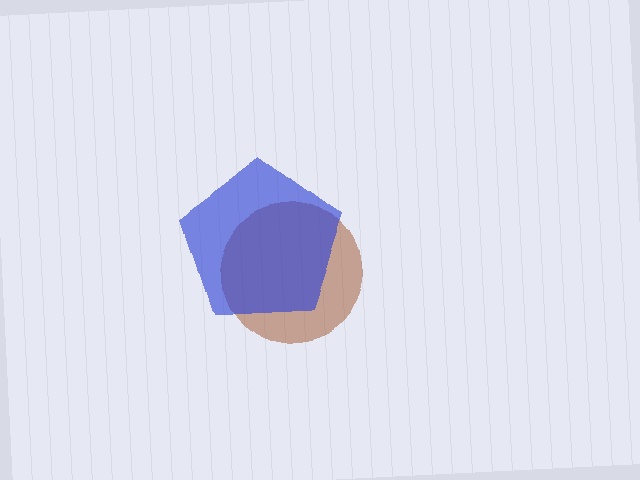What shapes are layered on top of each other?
The layered shapes are: a brown circle, a blue pentagon.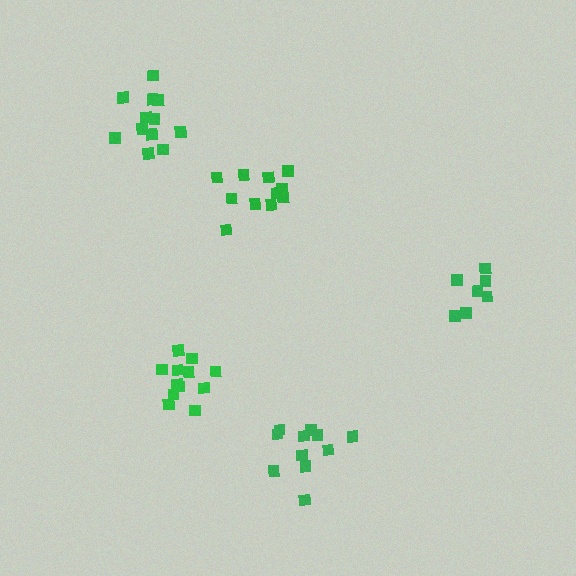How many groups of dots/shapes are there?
There are 5 groups.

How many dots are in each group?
Group 1: 12 dots, Group 2: 11 dots, Group 3: 7 dots, Group 4: 12 dots, Group 5: 11 dots (53 total).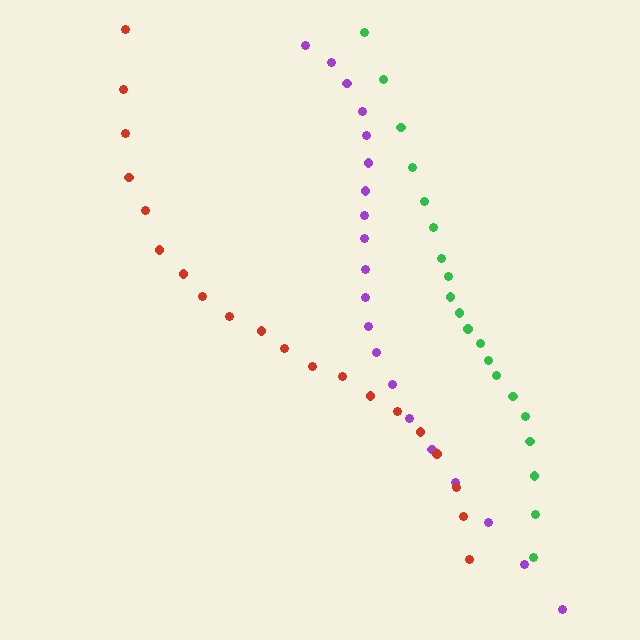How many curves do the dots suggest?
There are 3 distinct paths.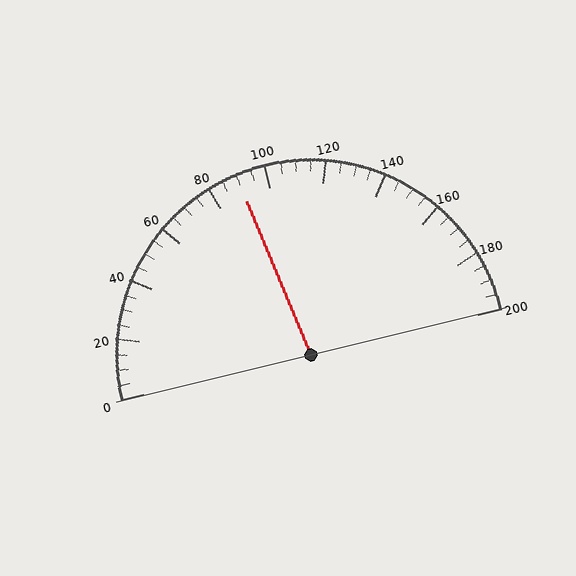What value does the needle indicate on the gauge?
The needle indicates approximately 90.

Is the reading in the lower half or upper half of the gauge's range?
The reading is in the lower half of the range (0 to 200).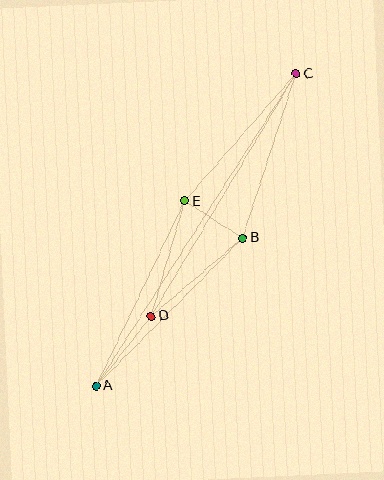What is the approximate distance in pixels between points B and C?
The distance between B and C is approximately 173 pixels.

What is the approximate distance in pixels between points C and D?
The distance between C and D is approximately 283 pixels.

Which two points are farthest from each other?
Points A and C are farthest from each other.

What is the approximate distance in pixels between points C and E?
The distance between C and E is approximately 169 pixels.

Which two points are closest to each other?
Points B and E are closest to each other.